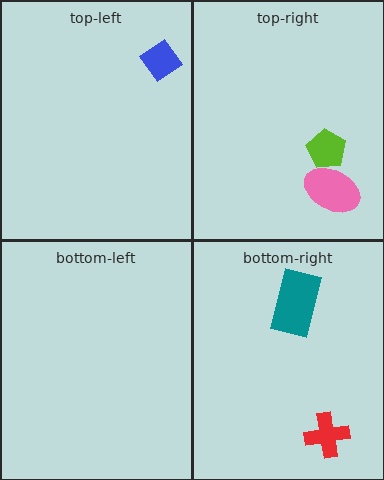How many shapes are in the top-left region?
1.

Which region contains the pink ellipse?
The top-right region.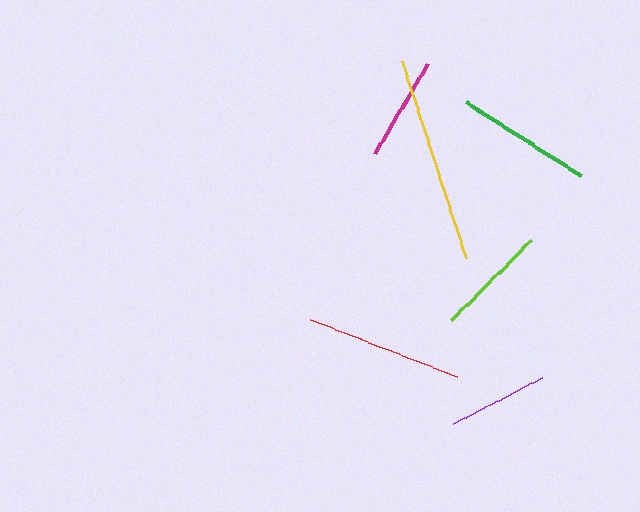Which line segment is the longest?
The yellow line is the longest at approximately 207 pixels.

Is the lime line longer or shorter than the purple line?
The lime line is longer than the purple line.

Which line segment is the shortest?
The purple line is the shortest at approximately 101 pixels.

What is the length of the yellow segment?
The yellow segment is approximately 207 pixels long.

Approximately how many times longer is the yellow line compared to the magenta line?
The yellow line is approximately 2.0 times the length of the magenta line.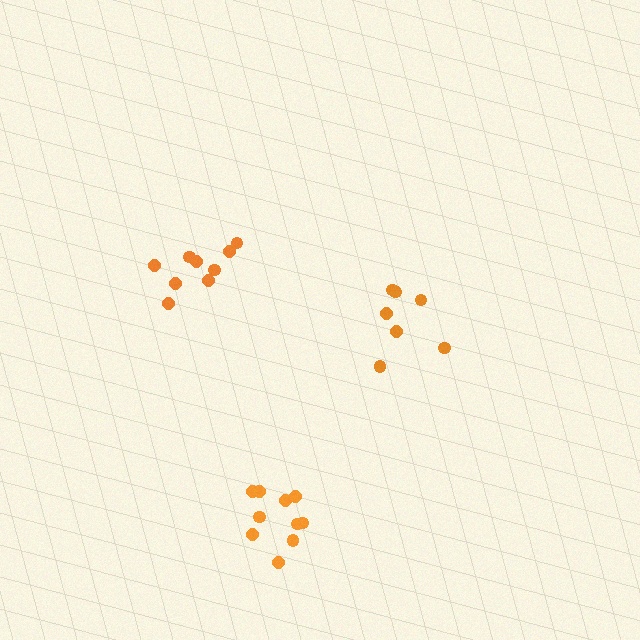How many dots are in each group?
Group 1: 8 dots, Group 2: 9 dots, Group 3: 10 dots (27 total).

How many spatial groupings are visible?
There are 3 spatial groupings.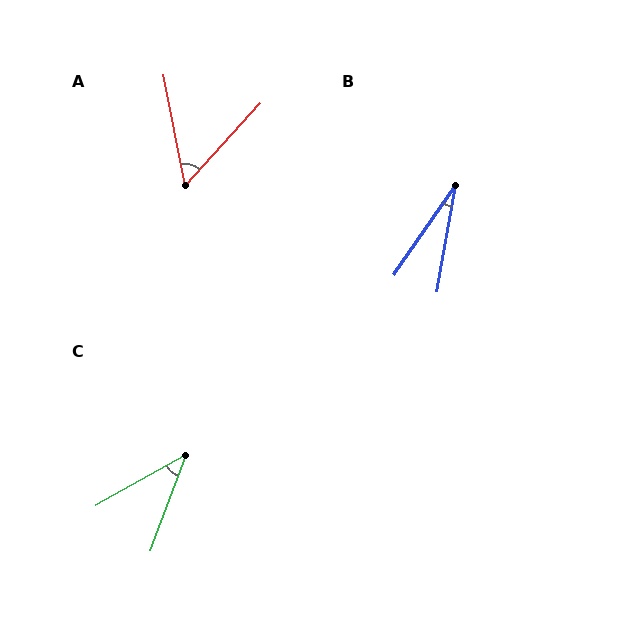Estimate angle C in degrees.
Approximately 40 degrees.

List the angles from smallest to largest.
B (25°), C (40°), A (54°).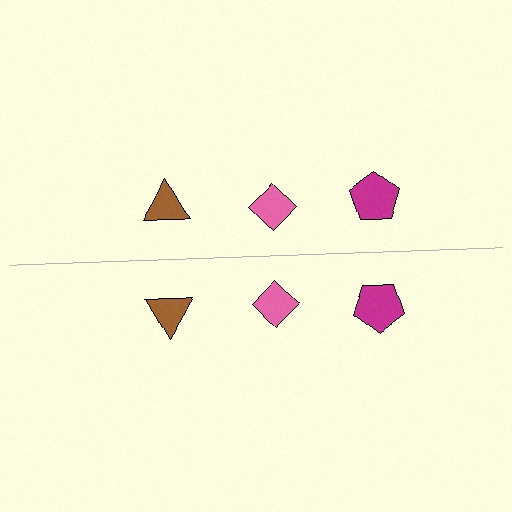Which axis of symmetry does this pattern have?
The pattern has a horizontal axis of symmetry running through the center of the image.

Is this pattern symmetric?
Yes, this pattern has bilateral (reflection) symmetry.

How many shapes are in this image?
There are 6 shapes in this image.